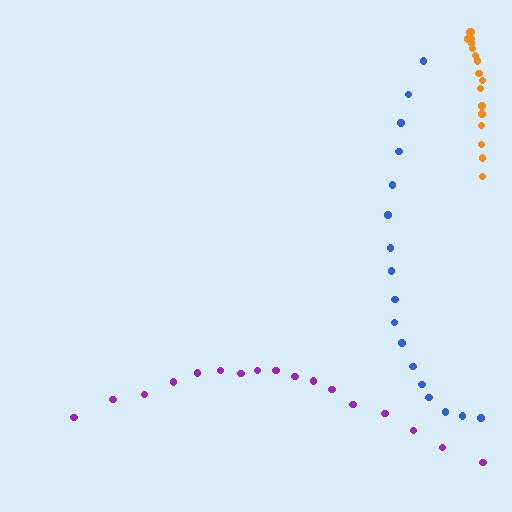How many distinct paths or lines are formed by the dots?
There are 3 distinct paths.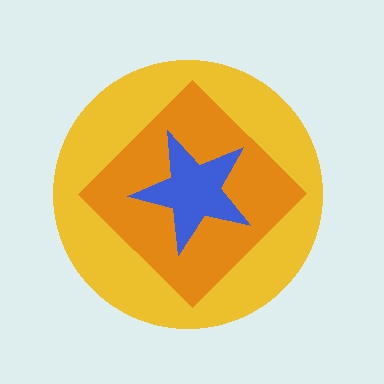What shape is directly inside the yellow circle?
The orange diamond.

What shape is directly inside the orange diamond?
The blue star.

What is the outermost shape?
The yellow circle.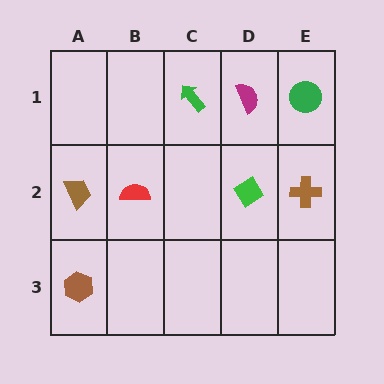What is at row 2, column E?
A brown cross.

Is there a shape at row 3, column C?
No, that cell is empty.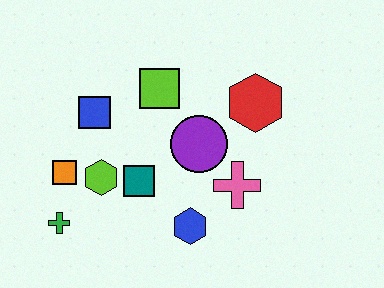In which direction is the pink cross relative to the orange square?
The pink cross is to the right of the orange square.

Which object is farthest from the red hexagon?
The green cross is farthest from the red hexagon.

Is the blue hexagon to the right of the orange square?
Yes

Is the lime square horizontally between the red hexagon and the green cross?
Yes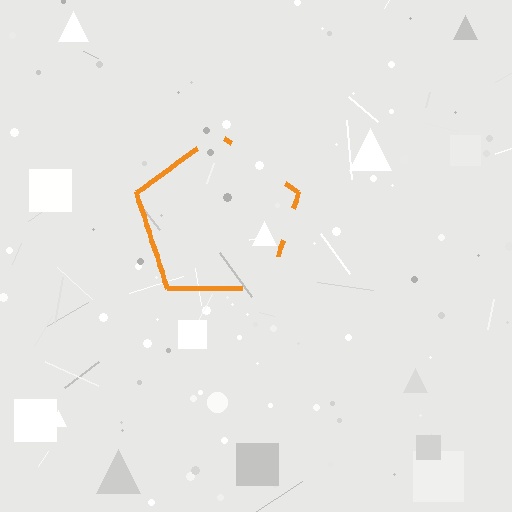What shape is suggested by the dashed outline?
The dashed outline suggests a pentagon.